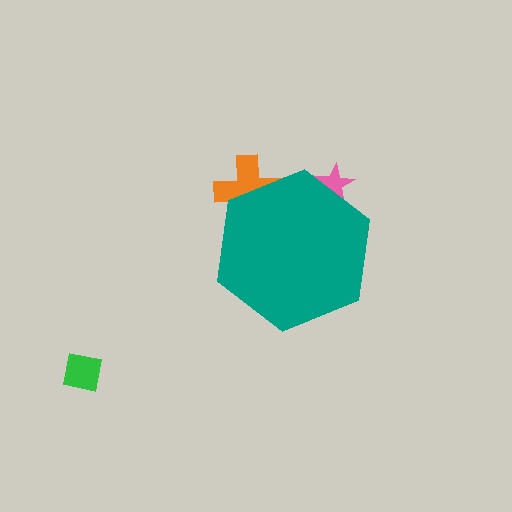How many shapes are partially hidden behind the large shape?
2 shapes are partially hidden.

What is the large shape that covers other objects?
A teal hexagon.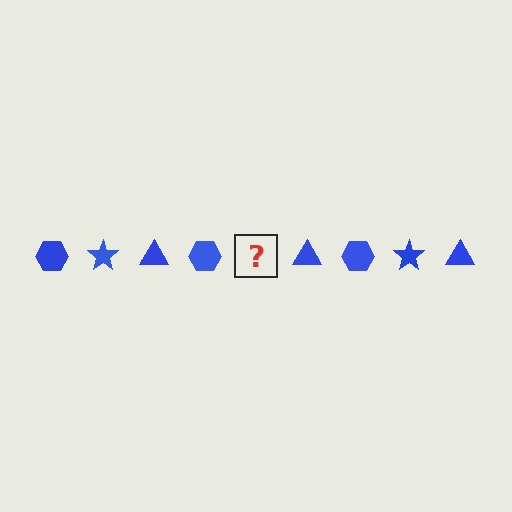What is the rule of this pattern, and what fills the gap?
The rule is that the pattern cycles through hexagon, star, triangle shapes in blue. The gap should be filled with a blue star.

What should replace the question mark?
The question mark should be replaced with a blue star.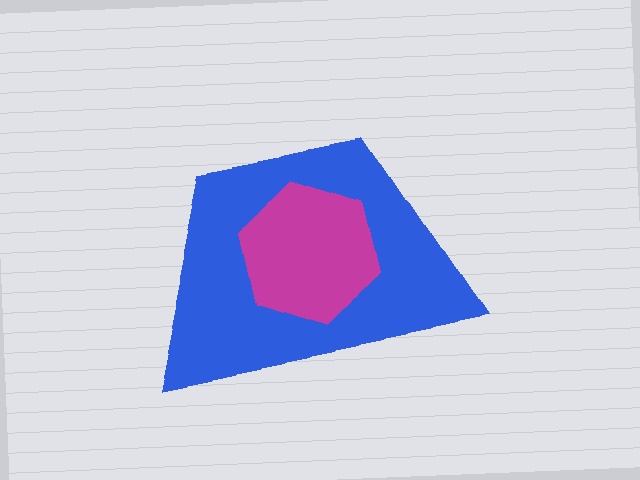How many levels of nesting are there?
2.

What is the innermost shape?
The magenta hexagon.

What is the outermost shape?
The blue trapezoid.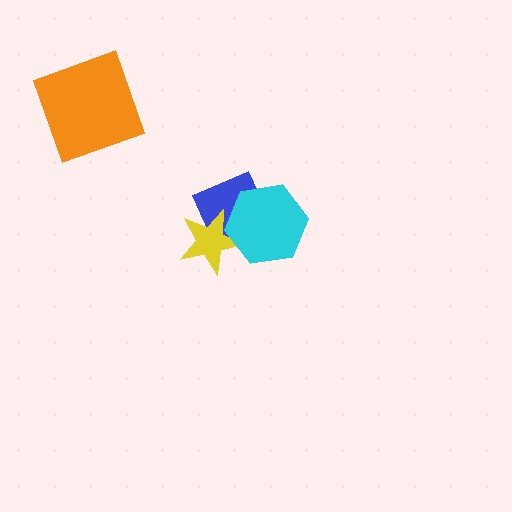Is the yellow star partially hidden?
Yes, it is partially covered by another shape.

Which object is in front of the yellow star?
The cyan hexagon is in front of the yellow star.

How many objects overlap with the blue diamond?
2 objects overlap with the blue diamond.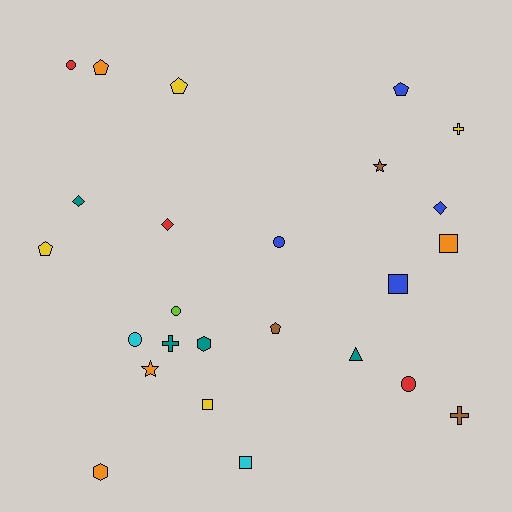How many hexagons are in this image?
There are 2 hexagons.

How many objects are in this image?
There are 25 objects.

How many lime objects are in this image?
There is 1 lime object.